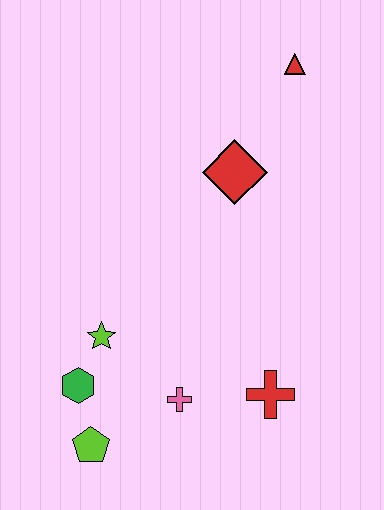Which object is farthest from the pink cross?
The red triangle is farthest from the pink cross.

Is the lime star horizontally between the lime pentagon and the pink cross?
Yes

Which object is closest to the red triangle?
The red diamond is closest to the red triangle.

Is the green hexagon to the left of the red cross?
Yes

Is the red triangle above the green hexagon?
Yes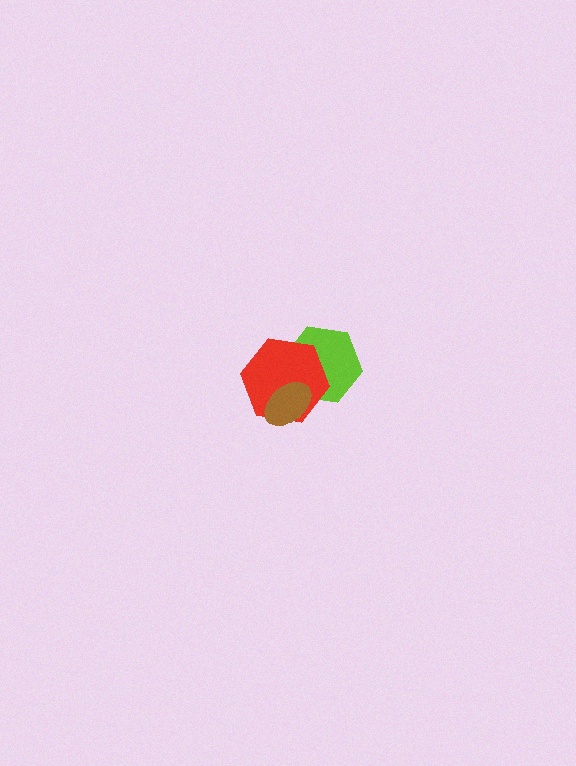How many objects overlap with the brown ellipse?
2 objects overlap with the brown ellipse.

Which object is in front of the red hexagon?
The brown ellipse is in front of the red hexagon.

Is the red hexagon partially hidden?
Yes, it is partially covered by another shape.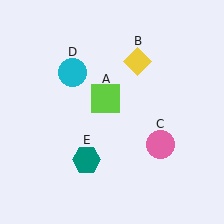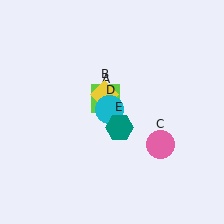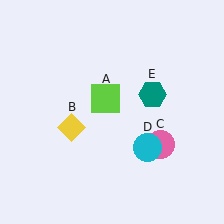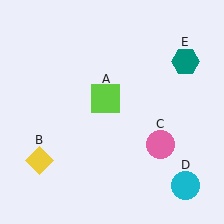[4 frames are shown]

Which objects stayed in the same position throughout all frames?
Lime square (object A) and pink circle (object C) remained stationary.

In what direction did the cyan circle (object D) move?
The cyan circle (object D) moved down and to the right.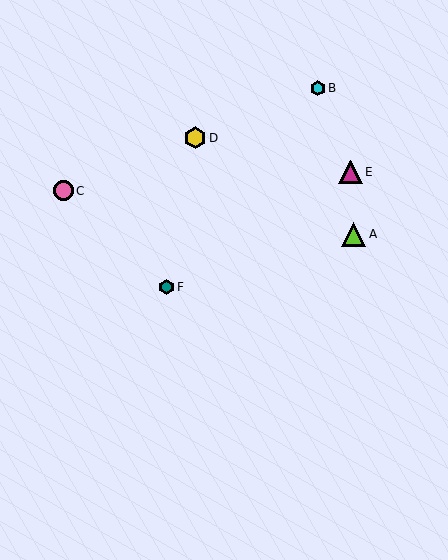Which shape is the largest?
The lime triangle (labeled A) is the largest.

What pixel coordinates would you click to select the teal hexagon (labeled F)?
Click at (167, 287) to select the teal hexagon F.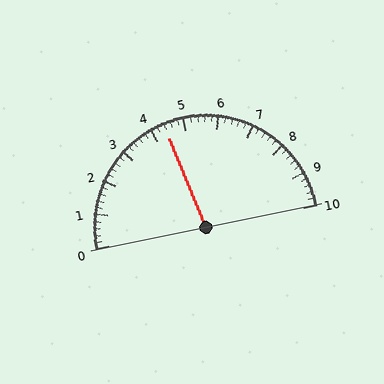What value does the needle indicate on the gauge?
The needle indicates approximately 4.4.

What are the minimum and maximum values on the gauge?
The gauge ranges from 0 to 10.